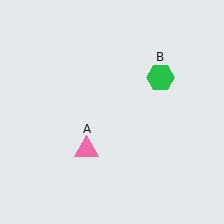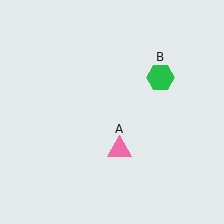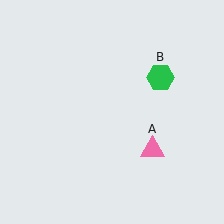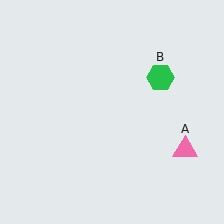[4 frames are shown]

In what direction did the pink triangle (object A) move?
The pink triangle (object A) moved right.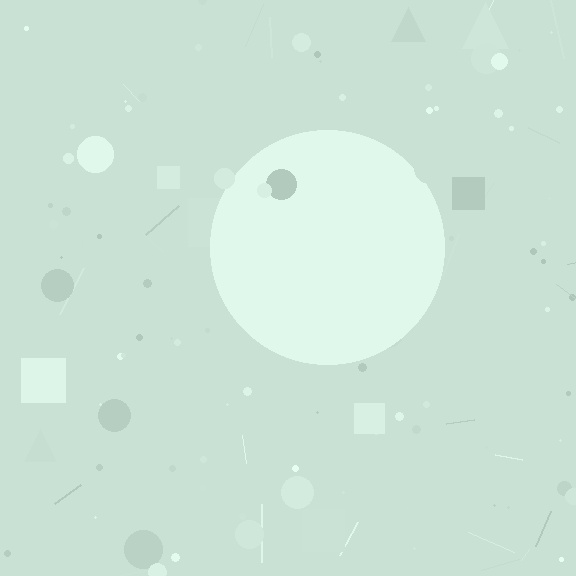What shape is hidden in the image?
A circle is hidden in the image.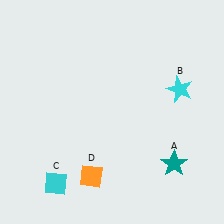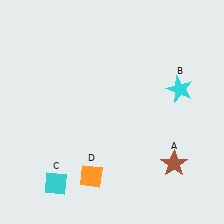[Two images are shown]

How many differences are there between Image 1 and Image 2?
There is 1 difference between the two images.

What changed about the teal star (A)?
In Image 1, A is teal. In Image 2, it changed to brown.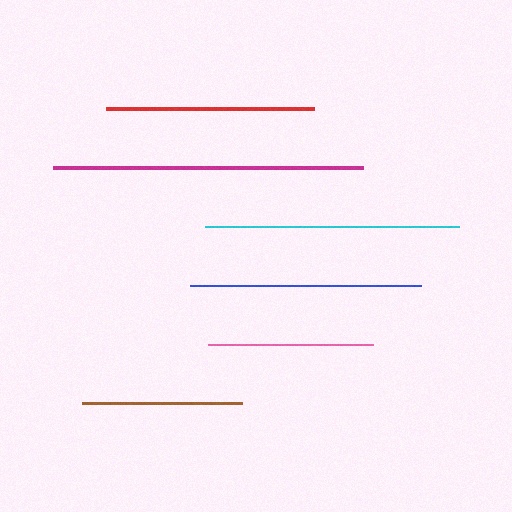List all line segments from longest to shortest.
From longest to shortest: magenta, cyan, blue, red, pink, brown.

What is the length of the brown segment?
The brown segment is approximately 161 pixels long.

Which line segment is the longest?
The magenta line is the longest at approximately 310 pixels.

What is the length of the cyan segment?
The cyan segment is approximately 254 pixels long.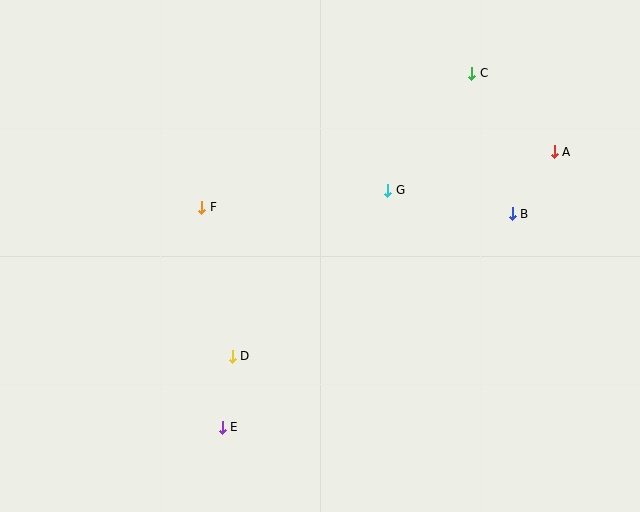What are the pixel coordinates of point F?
Point F is at (202, 207).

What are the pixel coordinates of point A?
Point A is at (554, 152).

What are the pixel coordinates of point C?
Point C is at (472, 73).